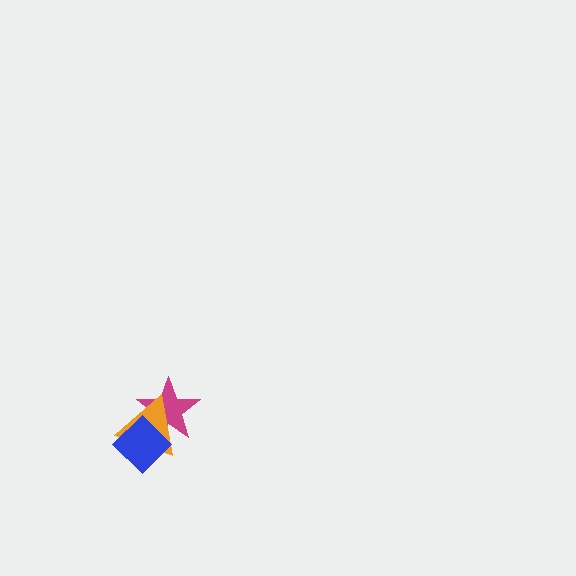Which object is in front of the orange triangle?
The blue diamond is in front of the orange triangle.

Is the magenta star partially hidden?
Yes, it is partially covered by another shape.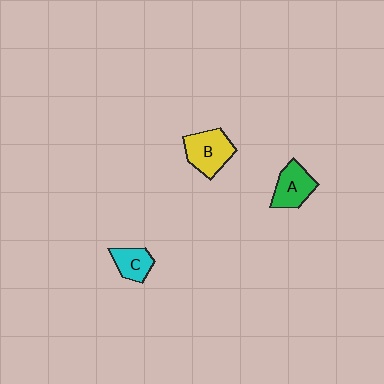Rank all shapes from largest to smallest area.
From largest to smallest: B (yellow), A (green), C (cyan).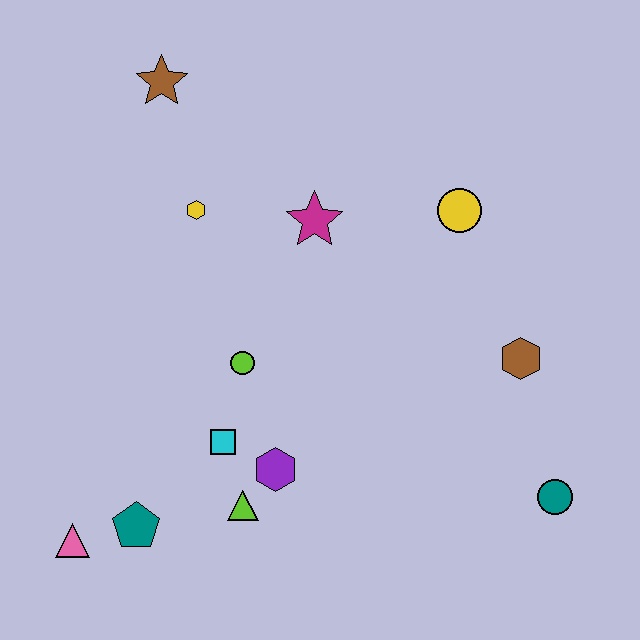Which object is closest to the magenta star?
The yellow hexagon is closest to the magenta star.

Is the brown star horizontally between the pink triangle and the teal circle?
Yes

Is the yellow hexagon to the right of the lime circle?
No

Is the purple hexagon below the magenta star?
Yes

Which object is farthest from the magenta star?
The pink triangle is farthest from the magenta star.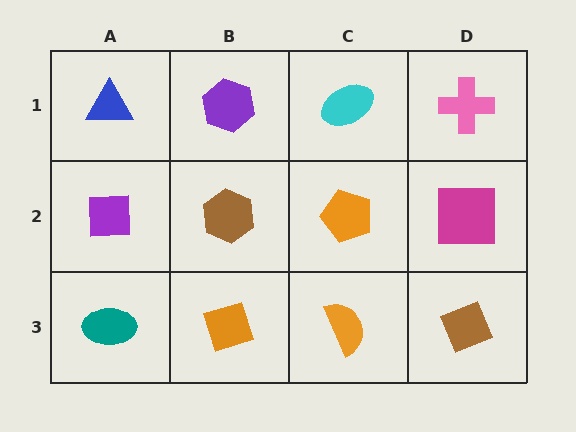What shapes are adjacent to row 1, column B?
A brown hexagon (row 2, column B), a blue triangle (row 1, column A), a cyan ellipse (row 1, column C).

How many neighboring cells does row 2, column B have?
4.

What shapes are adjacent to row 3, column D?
A magenta square (row 2, column D), an orange semicircle (row 3, column C).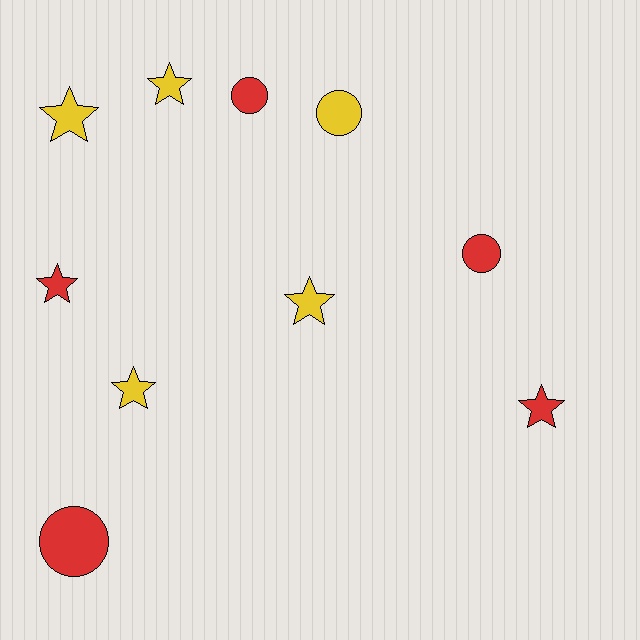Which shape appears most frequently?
Star, with 6 objects.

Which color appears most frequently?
Yellow, with 5 objects.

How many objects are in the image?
There are 10 objects.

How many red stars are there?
There are 2 red stars.